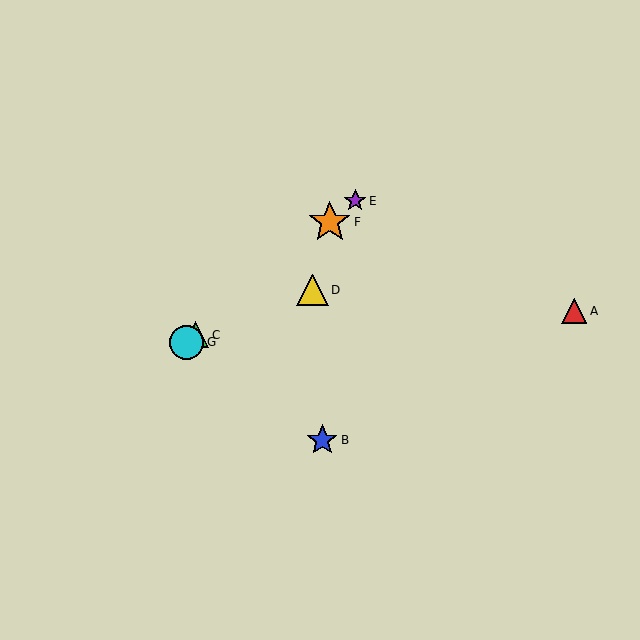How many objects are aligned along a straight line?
4 objects (C, E, F, G) are aligned along a straight line.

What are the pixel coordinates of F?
Object F is at (330, 222).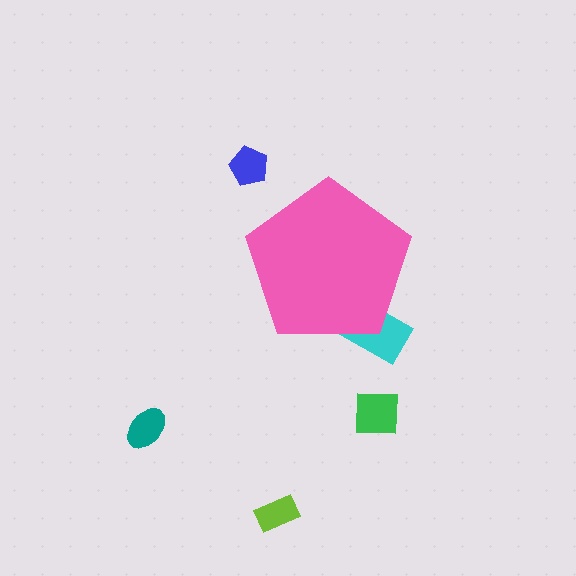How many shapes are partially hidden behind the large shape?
1 shape is partially hidden.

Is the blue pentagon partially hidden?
No, the blue pentagon is fully visible.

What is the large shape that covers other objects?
A pink pentagon.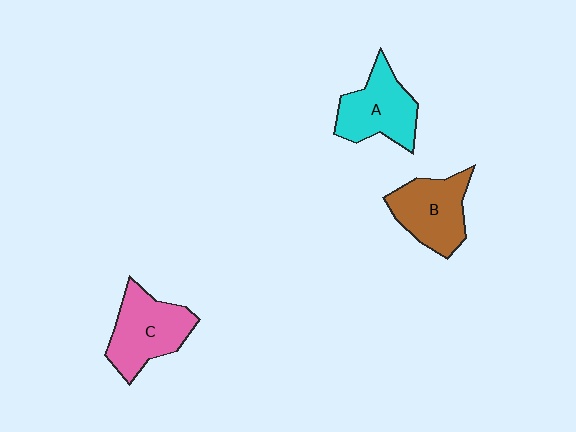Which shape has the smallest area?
Shape A (cyan).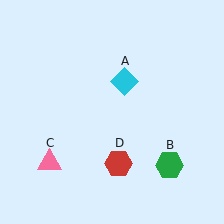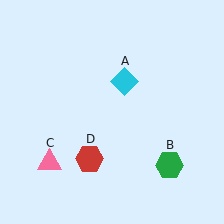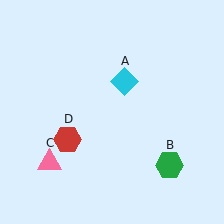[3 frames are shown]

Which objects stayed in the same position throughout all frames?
Cyan diamond (object A) and green hexagon (object B) and pink triangle (object C) remained stationary.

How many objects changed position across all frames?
1 object changed position: red hexagon (object D).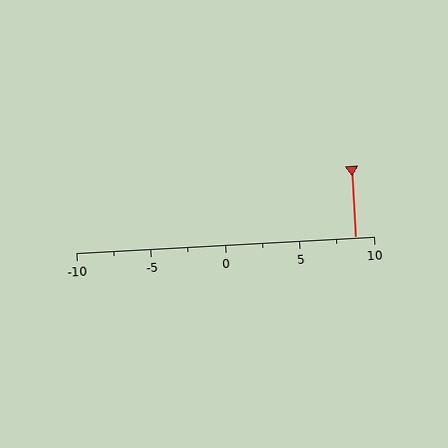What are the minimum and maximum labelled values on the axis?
The axis runs from -10 to 10.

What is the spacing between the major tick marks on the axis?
The major ticks are spaced 5 apart.